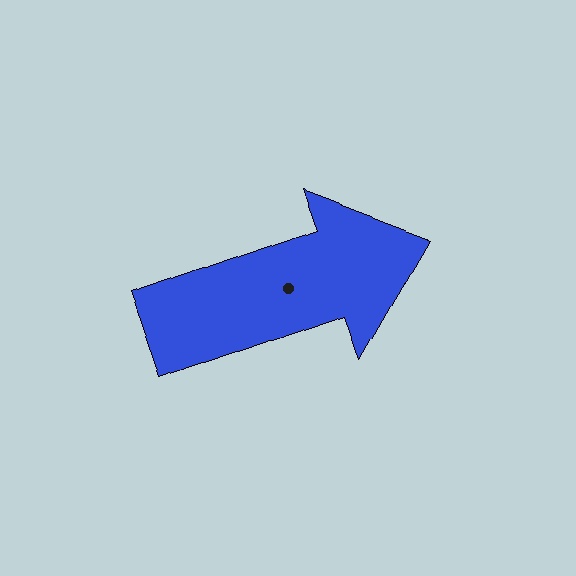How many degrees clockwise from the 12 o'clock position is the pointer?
Approximately 70 degrees.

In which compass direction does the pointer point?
East.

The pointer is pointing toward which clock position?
Roughly 2 o'clock.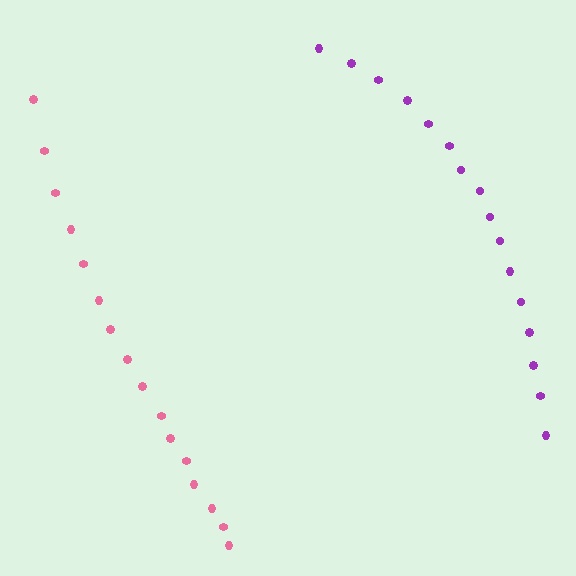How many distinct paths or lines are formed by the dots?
There are 2 distinct paths.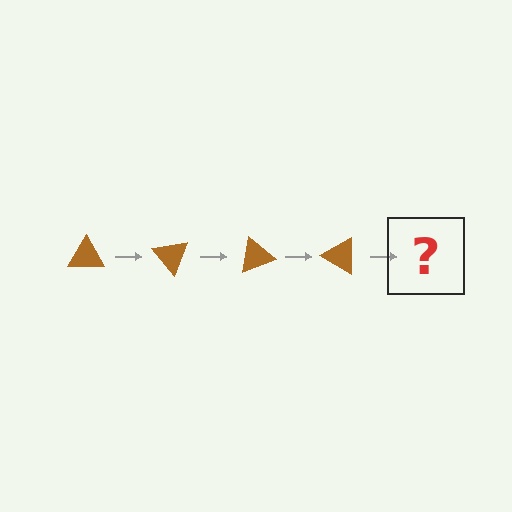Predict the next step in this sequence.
The next step is a brown triangle rotated 200 degrees.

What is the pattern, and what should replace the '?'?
The pattern is that the triangle rotates 50 degrees each step. The '?' should be a brown triangle rotated 200 degrees.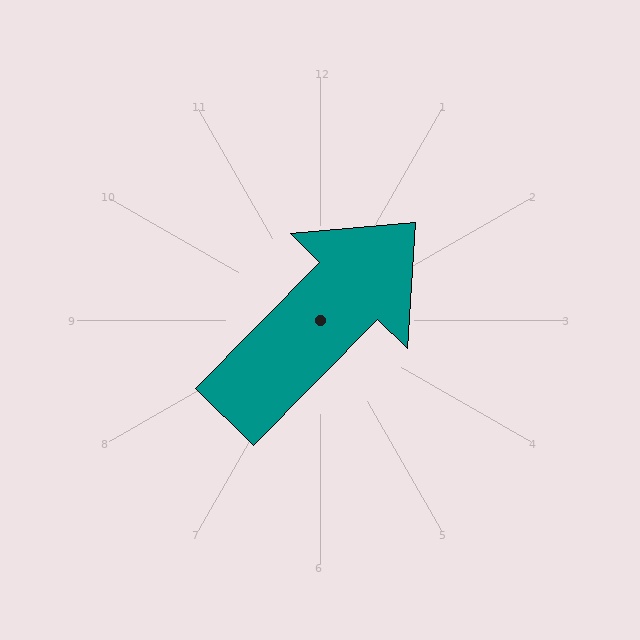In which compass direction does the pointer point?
Northeast.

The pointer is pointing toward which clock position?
Roughly 1 o'clock.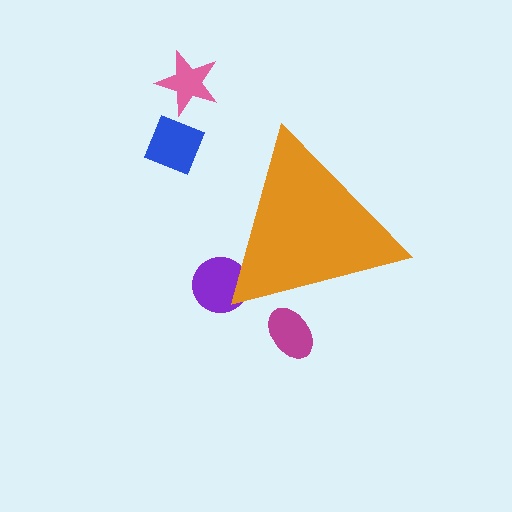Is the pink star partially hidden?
No, the pink star is fully visible.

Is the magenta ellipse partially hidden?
Yes, the magenta ellipse is partially hidden behind the orange triangle.